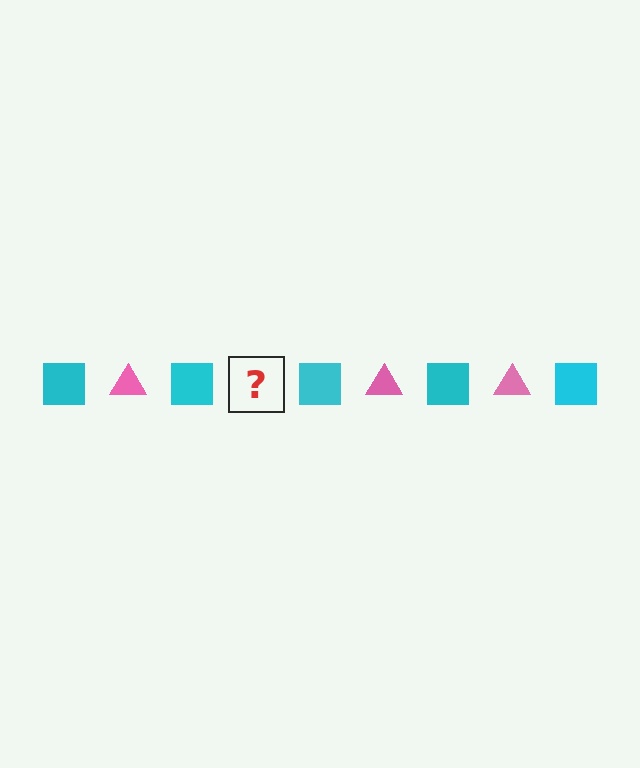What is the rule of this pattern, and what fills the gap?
The rule is that the pattern alternates between cyan square and pink triangle. The gap should be filled with a pink triangle.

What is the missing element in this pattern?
The missing element is a pink triangle.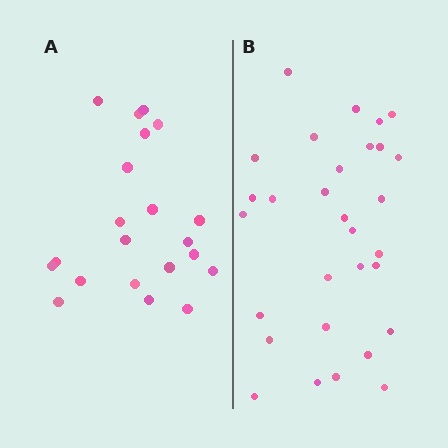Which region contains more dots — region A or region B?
Region B (the right region) has more dots.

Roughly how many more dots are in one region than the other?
Region B has roughly 8 or so more dots than region A.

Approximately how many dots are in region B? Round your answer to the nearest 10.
About 30 dots.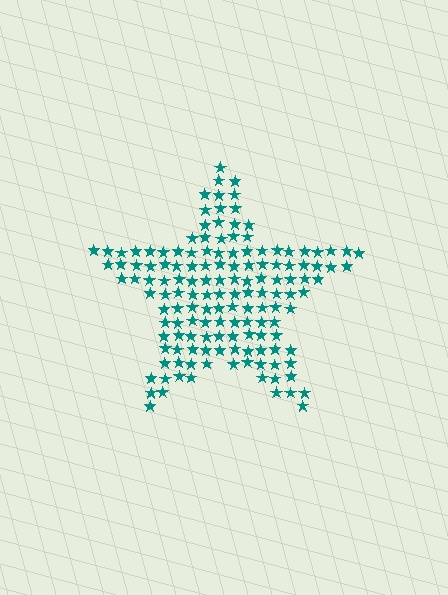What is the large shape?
The large shape is a star.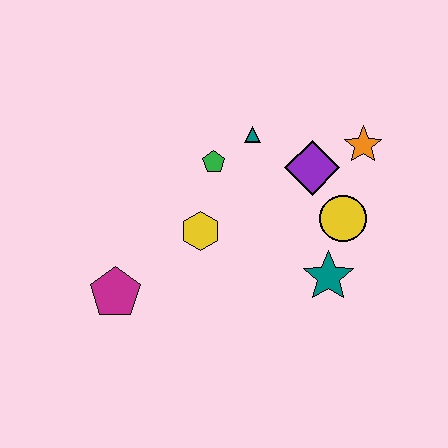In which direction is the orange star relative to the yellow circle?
The orange star is above the yellow circle.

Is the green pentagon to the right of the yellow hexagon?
Yes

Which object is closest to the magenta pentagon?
The yellow hexagon is closest to the magenta pentagon.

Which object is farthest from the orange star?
The magenta pentagon is farthest from the orange star.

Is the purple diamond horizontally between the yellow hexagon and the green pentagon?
No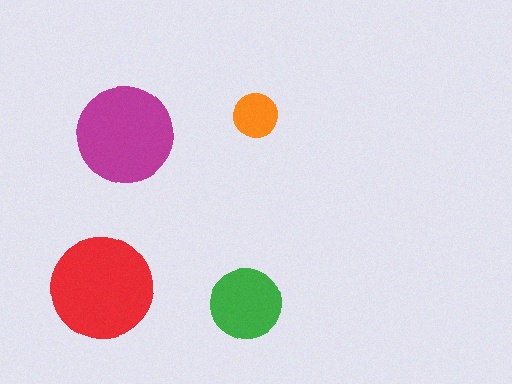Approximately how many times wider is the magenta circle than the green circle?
About 1.5 times wider.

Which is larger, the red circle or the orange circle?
The red one.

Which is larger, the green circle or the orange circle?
The green one.